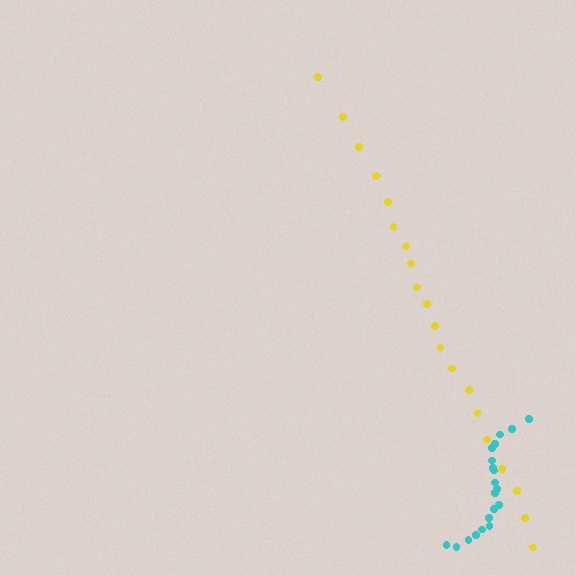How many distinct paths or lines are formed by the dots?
There are 2 distinct paths.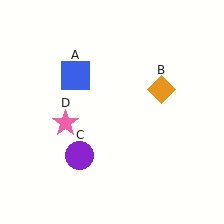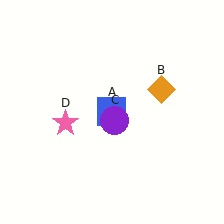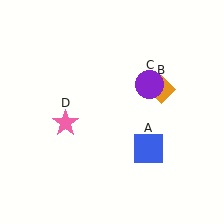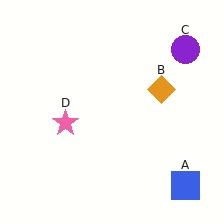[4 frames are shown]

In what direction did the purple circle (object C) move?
The purple circle (object C) moved up and to the right.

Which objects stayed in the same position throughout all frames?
Orange diamond (object B) and pink star (object D) remained stationary.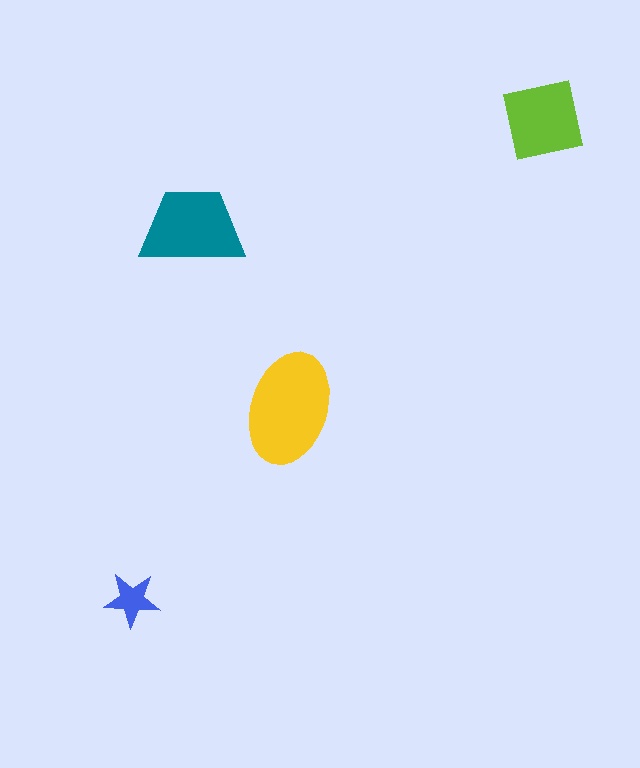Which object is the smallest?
The blue star.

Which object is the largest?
The yellow ellipse.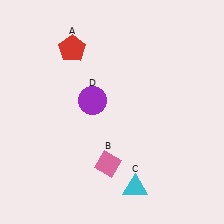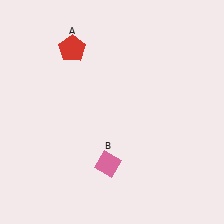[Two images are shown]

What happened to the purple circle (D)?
The purple circle (D) was removed in Image 2. It was in the top-left area of Image 1.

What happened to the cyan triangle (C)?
The cyan triangle (C) was removed in Image 2. It was in the bottom-right area of Image 1.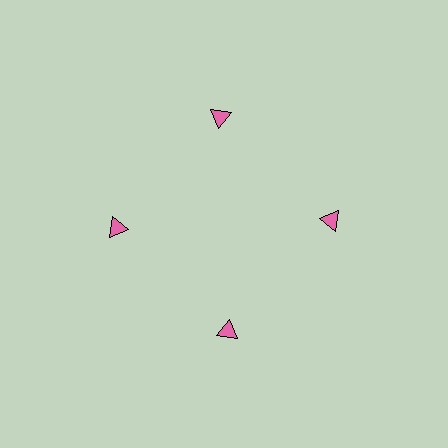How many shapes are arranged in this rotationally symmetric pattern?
There are 4 shapes, arranged in 4 groups of 1.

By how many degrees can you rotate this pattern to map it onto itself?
The pattern maps onto itself every 90 degrees of rotation.